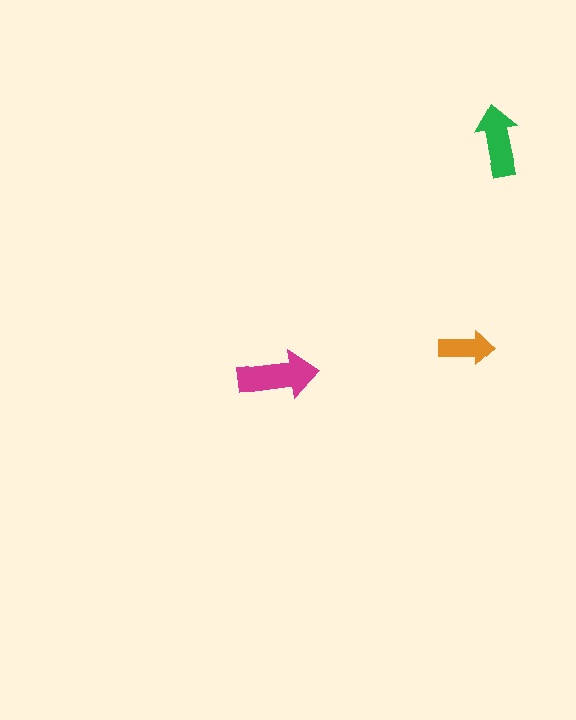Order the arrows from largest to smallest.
the magenta one, the green one, the orange one.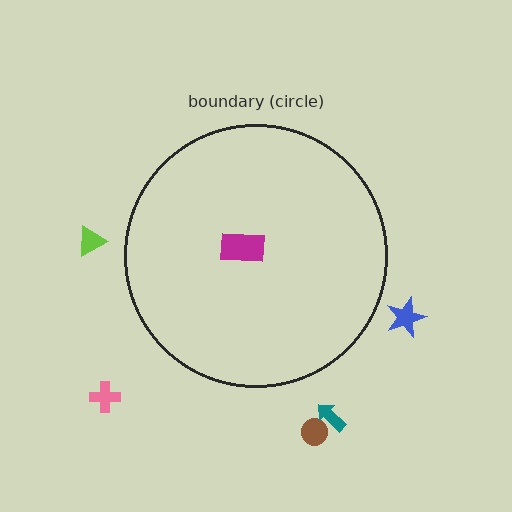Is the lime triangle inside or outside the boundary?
Outside.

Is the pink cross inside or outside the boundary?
Outside.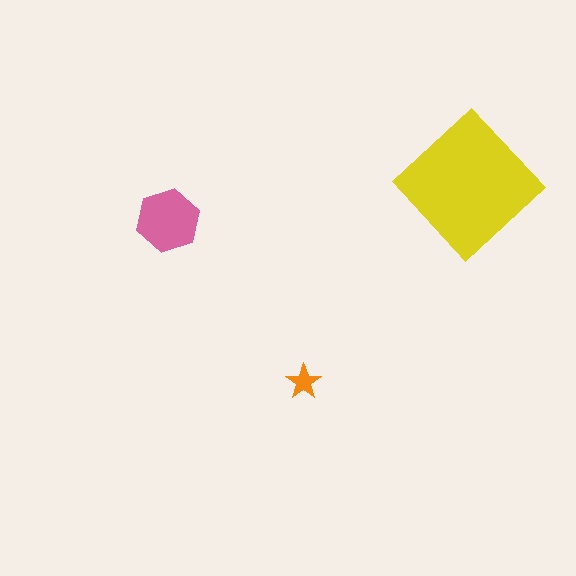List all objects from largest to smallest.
The yellow diamond, the pink hexagon, the orange star.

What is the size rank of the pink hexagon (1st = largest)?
2nd.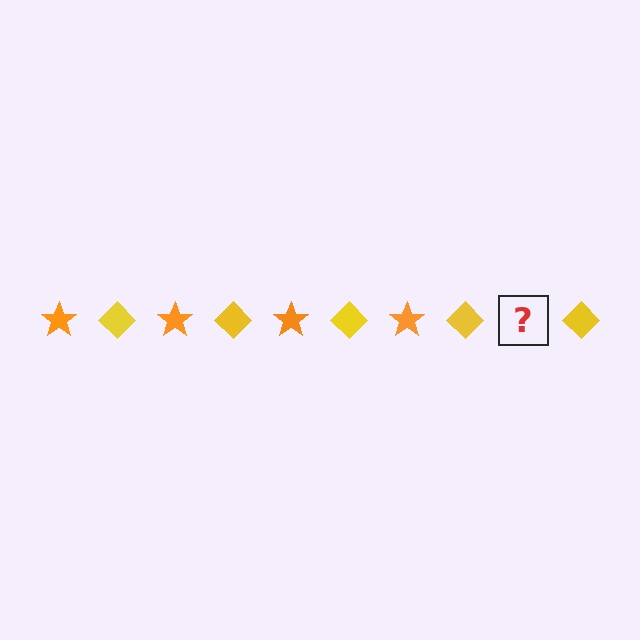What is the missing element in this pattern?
The missing element is an orange star.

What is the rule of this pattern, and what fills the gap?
The rule is that the pattern alternates between orange star and yellow diamond. The gap should be filled with an orange star.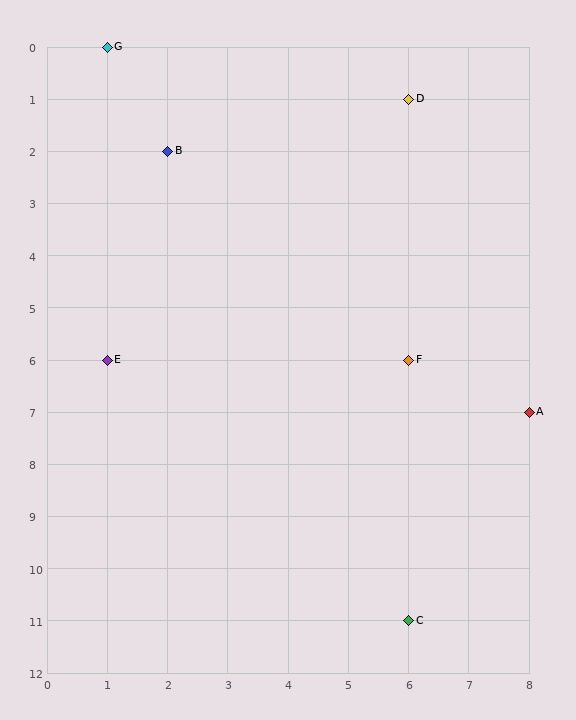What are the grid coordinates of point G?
Point G is at grid coordinates (1, 0).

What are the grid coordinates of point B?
Point B is at grid coordinates (2, 2).